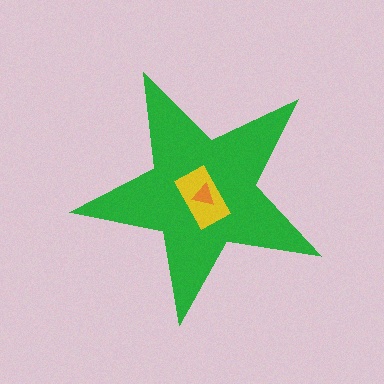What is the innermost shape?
The orange triangle.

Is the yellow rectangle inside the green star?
Yes.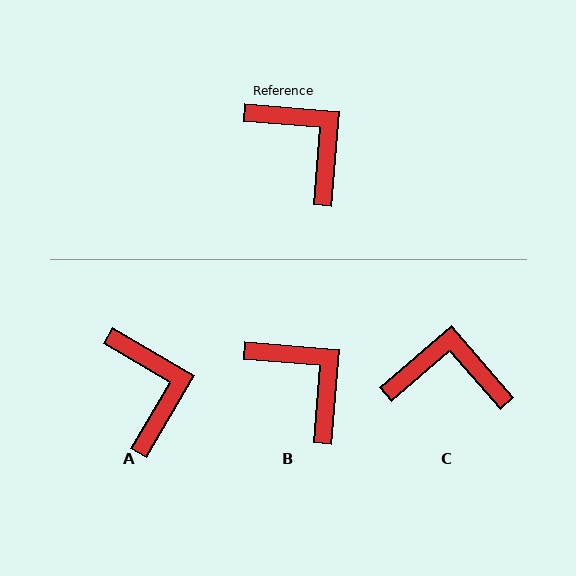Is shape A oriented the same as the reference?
No, it is off by about 26 degrees.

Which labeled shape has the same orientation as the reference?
B.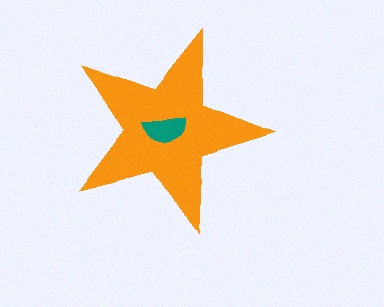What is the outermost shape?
The orange star.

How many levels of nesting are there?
2.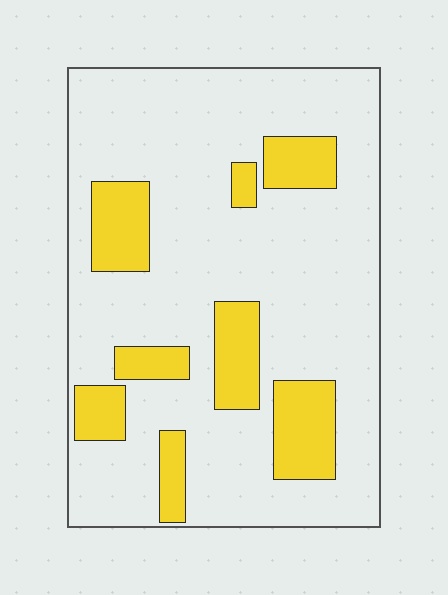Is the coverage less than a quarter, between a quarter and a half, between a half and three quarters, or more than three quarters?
Less than a quarter.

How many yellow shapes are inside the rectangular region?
8.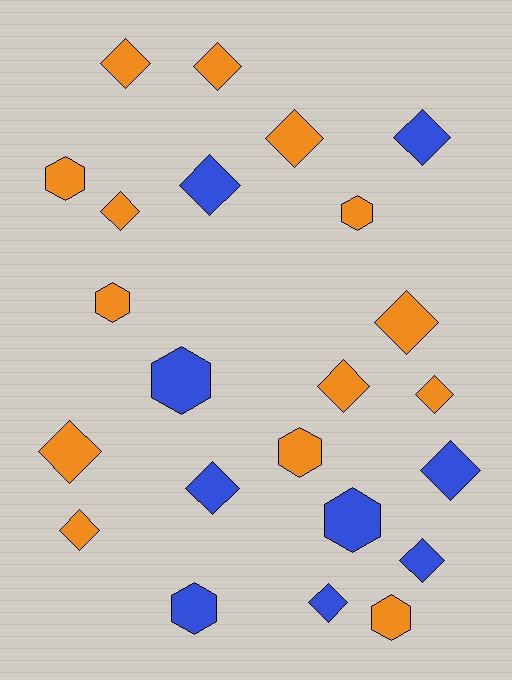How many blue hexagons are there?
There are 3 blue hexagons.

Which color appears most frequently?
Orange, with 14 objects.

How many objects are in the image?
There are 23 objects.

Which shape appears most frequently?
Diamond, with 15 objects.